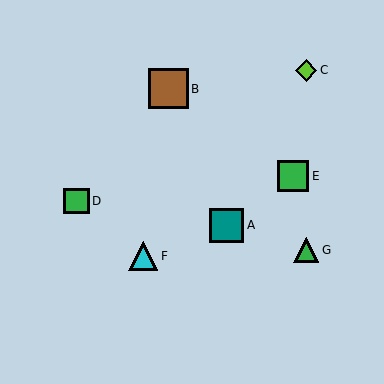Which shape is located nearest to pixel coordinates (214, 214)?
The teal square (labeled A) at (226, 225) is nearest to that location.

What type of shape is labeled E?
Shape E is a green square.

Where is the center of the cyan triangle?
The center of the cyan triangle is at (143, 256).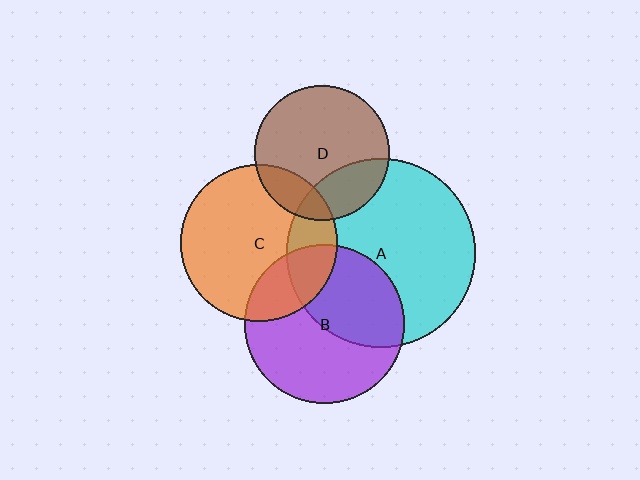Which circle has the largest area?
Circle A (cyan).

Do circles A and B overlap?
Yes.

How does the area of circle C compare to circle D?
Approximately 1.4 times.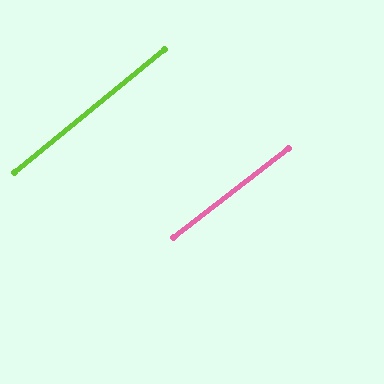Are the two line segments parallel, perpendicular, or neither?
Parallel — their directions differ by only 1.8°.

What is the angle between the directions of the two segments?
Approximately 2 degrees.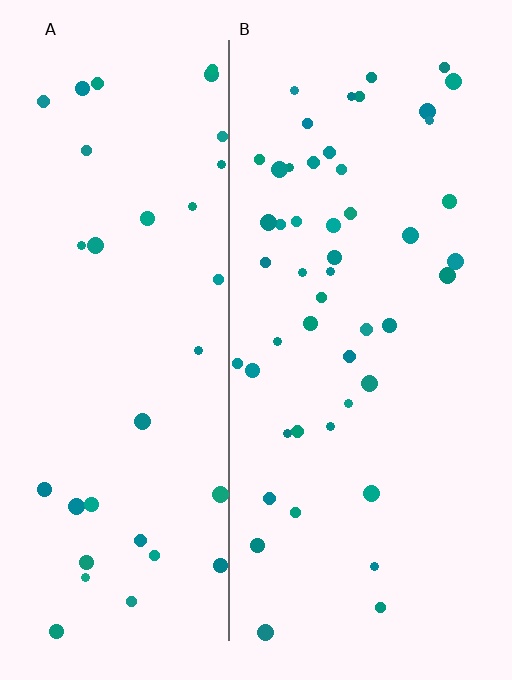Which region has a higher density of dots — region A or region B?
B (the right).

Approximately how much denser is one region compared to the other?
Approximately 1.4× — region B over region A.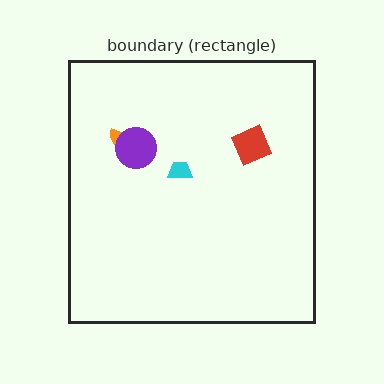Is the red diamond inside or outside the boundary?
Inside.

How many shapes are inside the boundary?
4 inside, 0 outside.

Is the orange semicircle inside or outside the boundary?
Inside.